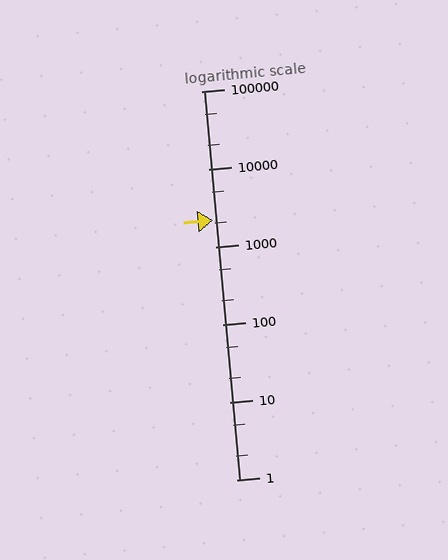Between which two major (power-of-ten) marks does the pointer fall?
The pointer is between 1000 and 10000.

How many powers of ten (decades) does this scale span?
The scale spans 5 decades, from 1 to 100000.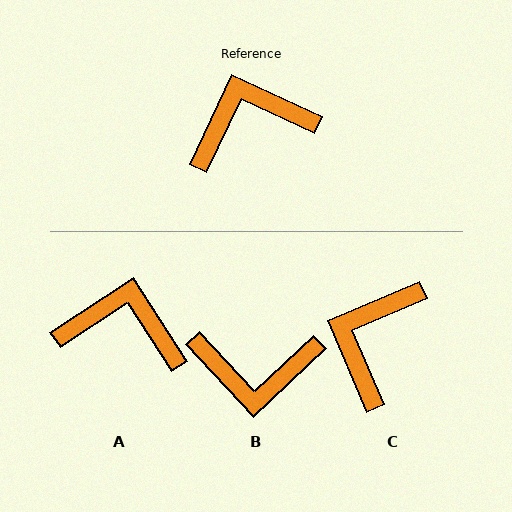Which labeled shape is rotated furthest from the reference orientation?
B, about 158 degrees away.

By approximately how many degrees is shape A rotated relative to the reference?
Approximately 32 degrees clockwise.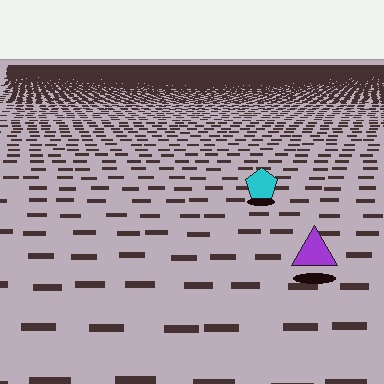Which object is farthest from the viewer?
The cyan pentagon is farthest from the viewer. It appears smaller and the ground texture around it is denser.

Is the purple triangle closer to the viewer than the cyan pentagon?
Yes. The purple triangle is closer — you can tell from the texture gradient: the ground texture is coarser near it.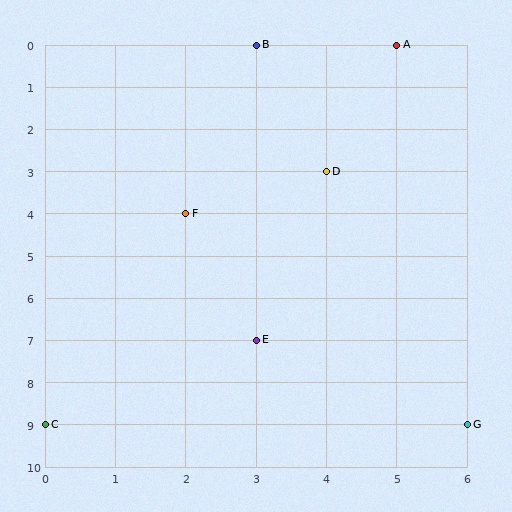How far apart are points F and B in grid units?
Points F and B are 1 column and 4 rows apart (about 4.1 grid units diagonally).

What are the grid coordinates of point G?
Point G is at grid coordinates (6, 9).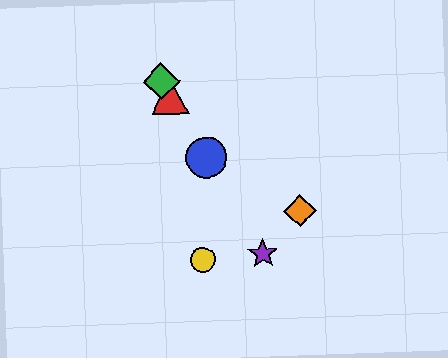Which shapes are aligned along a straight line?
The red triangle, the blue circle, the green diamond, the purple star are aligned along a straight line.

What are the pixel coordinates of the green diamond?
The green diamond is at (161, 81).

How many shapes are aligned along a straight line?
4 shapes (the red triangle, the blue circle, the green diamond, the purple star) are aligned along a straight line.